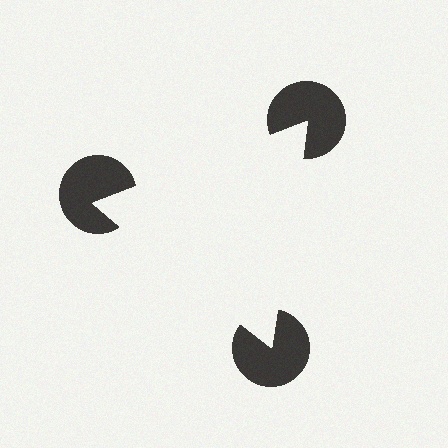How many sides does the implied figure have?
3 sides.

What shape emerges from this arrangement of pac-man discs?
An illusory triangle — its edges are inferred from the aligned wedge cuts in the pac-man discs, not physically drawn.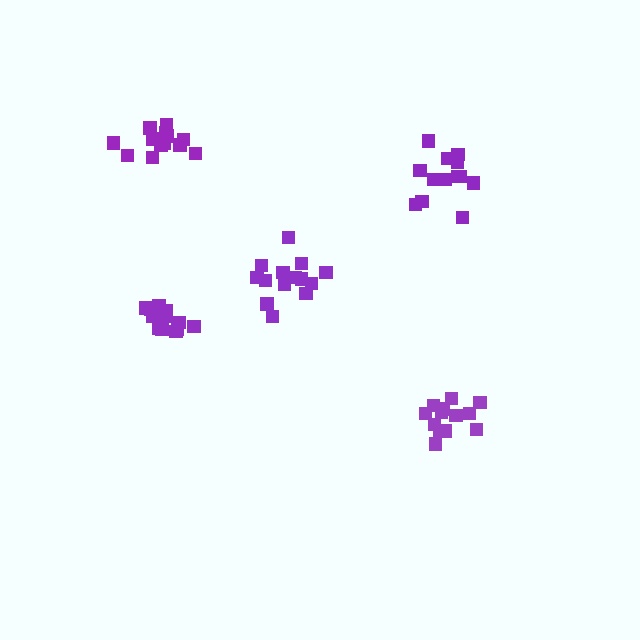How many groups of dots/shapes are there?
There are 5 groups.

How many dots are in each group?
Group 1: 13 dots, Group 2: 13 dots, Group 3: 14 dots, Group 4: 13 dots, Group 5: 13 dots (66 total).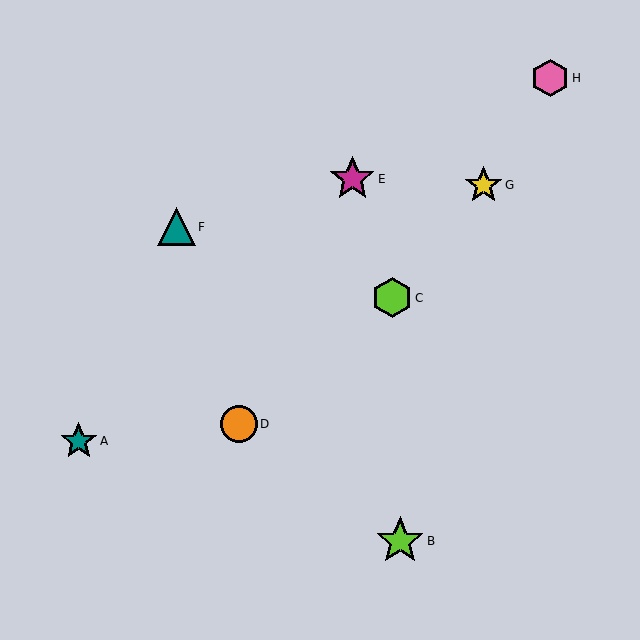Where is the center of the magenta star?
The center of the magenta star is at (352, 179).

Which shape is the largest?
The lime star (labeled B) is the largest.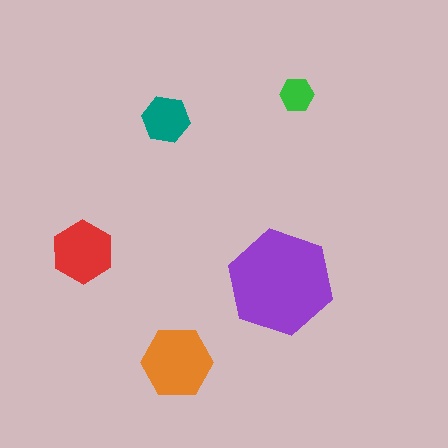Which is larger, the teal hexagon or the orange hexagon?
The orange one.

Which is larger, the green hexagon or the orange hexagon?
The orange one.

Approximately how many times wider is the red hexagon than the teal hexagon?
About 1.5 times wider.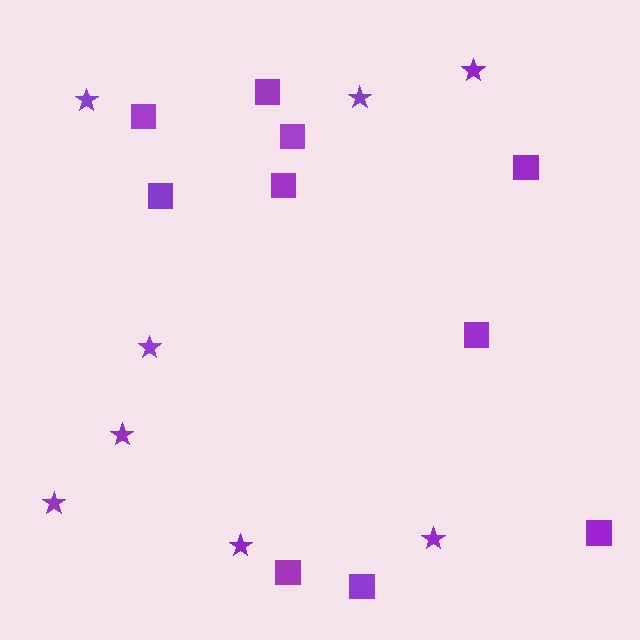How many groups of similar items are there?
There are 2 groups: one group of stars (8) and one group of squares (10).